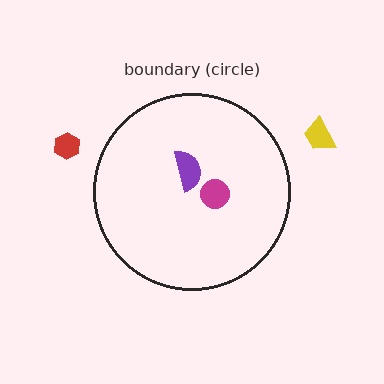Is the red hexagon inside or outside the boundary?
Outside.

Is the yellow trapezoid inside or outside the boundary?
Outside.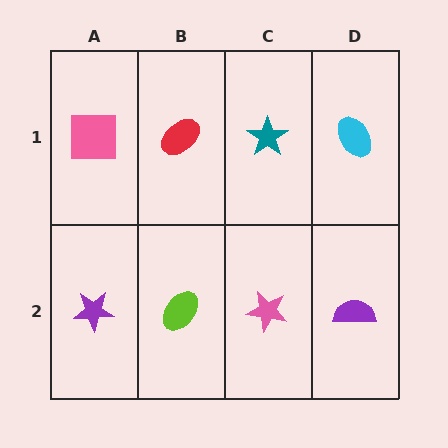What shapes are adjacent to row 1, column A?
A purple star (row 2, column A), a red ellipse (row 1, column B).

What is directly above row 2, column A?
A pink square.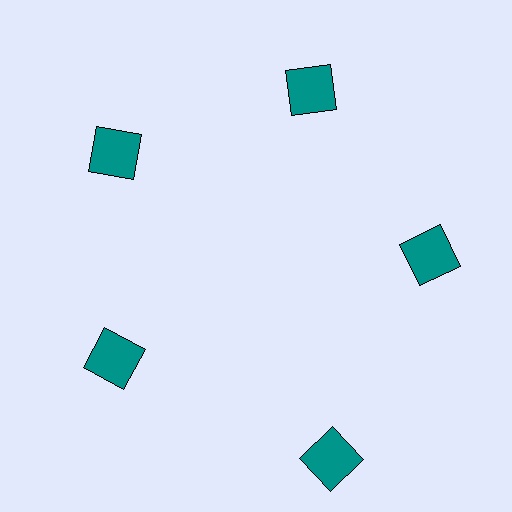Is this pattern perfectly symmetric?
No. The 5 teal squares are arranged in a ring, but one element near the 5 o'clock position is pushed outward from the center, breaking the 5-fold rotational symmetry.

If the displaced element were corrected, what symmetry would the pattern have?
It would have 5-fold rotational symmetry — the pattern would map onto itself every 72 degrees.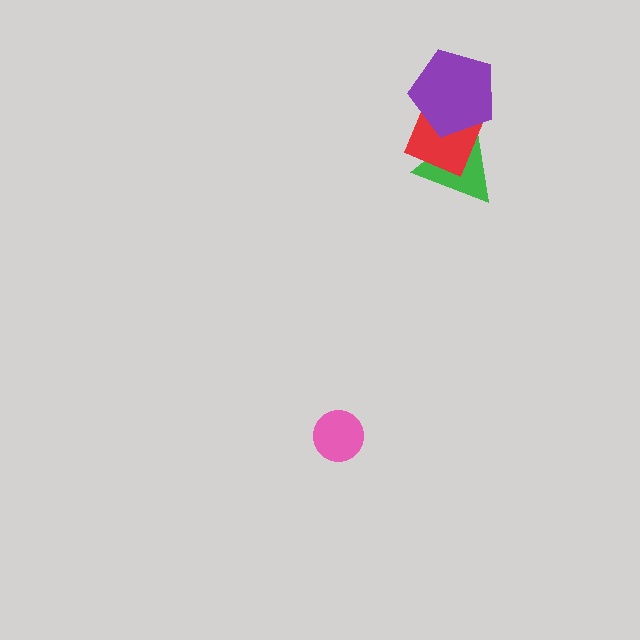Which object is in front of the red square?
The purple pentagon is in front of the red square.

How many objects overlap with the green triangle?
2 objects overlap with the green triangle.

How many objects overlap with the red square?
2 objects overlap with the red square.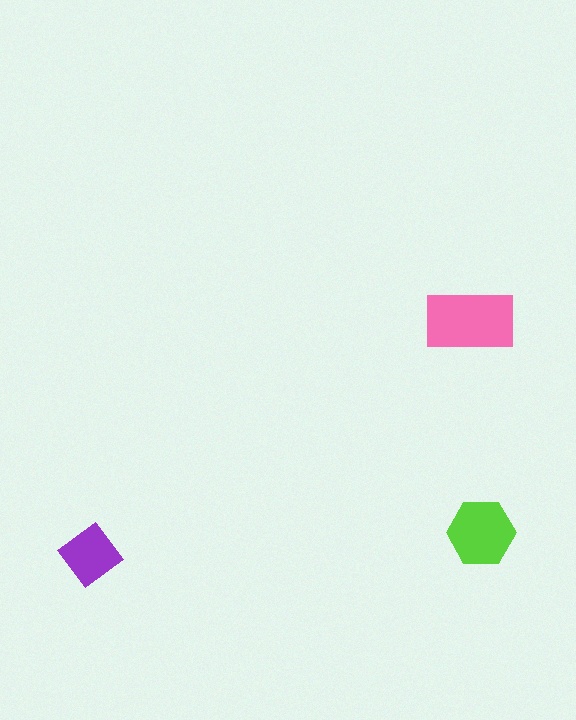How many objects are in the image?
There are 3 objects in the image.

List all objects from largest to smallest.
The pink rectangle, the lime hexagon, the purple diamond.